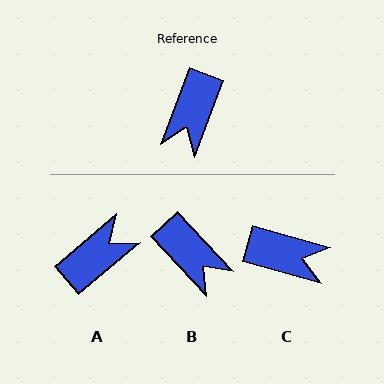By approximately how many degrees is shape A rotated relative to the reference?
Approximately 151 degrees counter-clockwise.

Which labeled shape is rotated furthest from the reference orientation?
A, about 151 degrees away.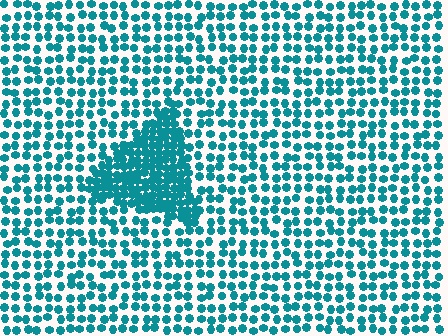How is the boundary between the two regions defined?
The boundary is defined by a change in element density (approximately 2.3x ratio). All elements are the same color, size, and shape.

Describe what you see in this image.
The image contains small teal elements arranged at two different densities. A triangle-shaped region is visible where the elements are more densely packed than the surrounding area.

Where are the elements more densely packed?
The elements are more densely packed inside the triangle boundary.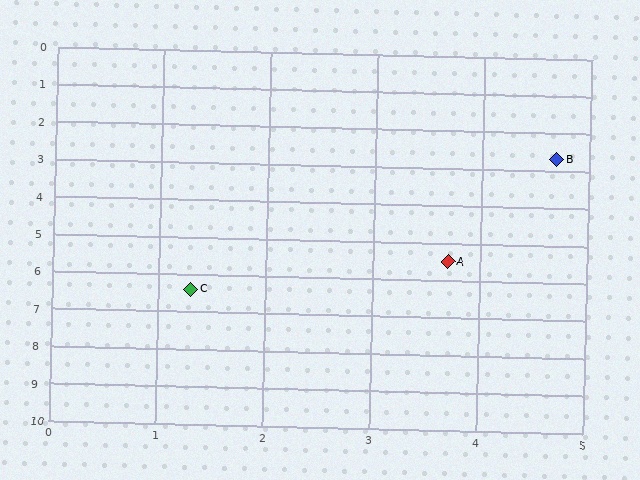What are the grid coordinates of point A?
Point A is at approximately (3.7, 5.5).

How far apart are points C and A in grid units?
Points C and A are about 2.6 grid units apart.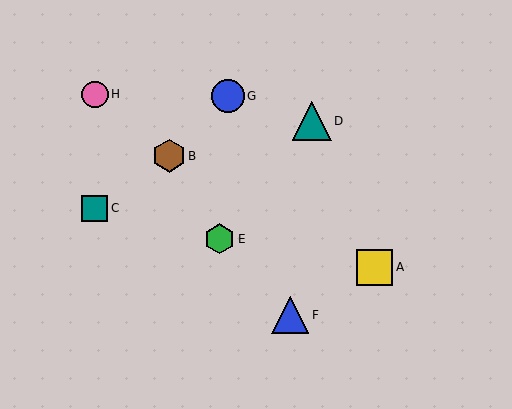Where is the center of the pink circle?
The center of the pink circle is at (95, 94).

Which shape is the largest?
The teal triangle (labeled D) is the largest.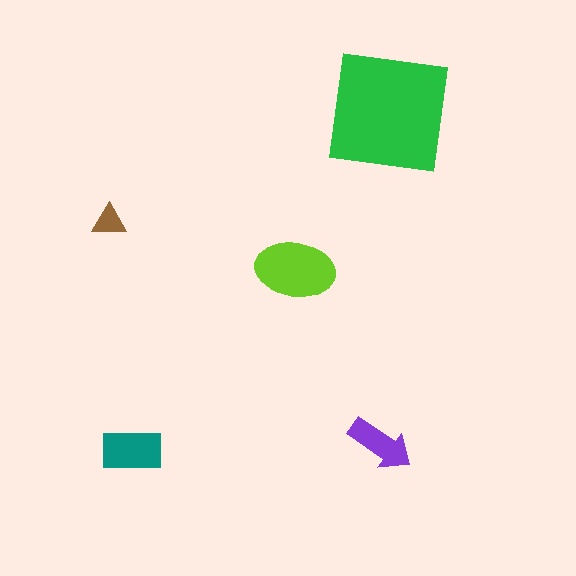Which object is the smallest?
The brown triangle.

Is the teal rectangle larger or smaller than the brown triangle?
Larger.